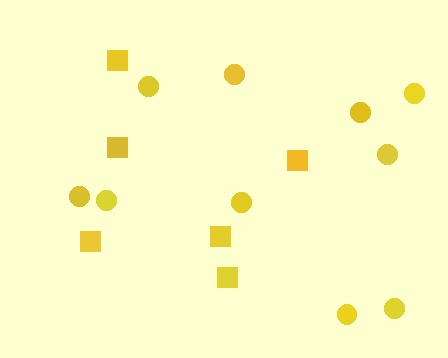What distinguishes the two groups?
There are 2 groups: one group of squares (6) and one group of circles (10).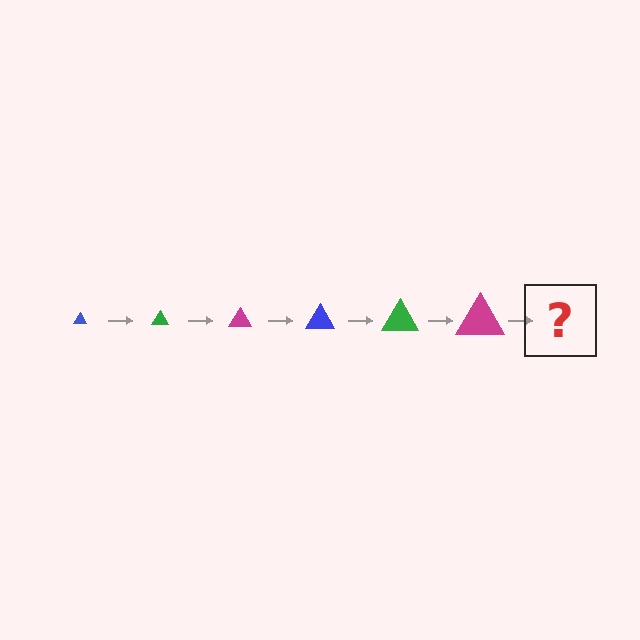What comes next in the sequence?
The next element should be a blue triangle, larger than the previous one.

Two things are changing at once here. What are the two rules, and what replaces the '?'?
The two rules are that the triangle grows larger each step and the color cycles through blue, green, and magenta. The '?' should be a blue triangle, larger than the previous one.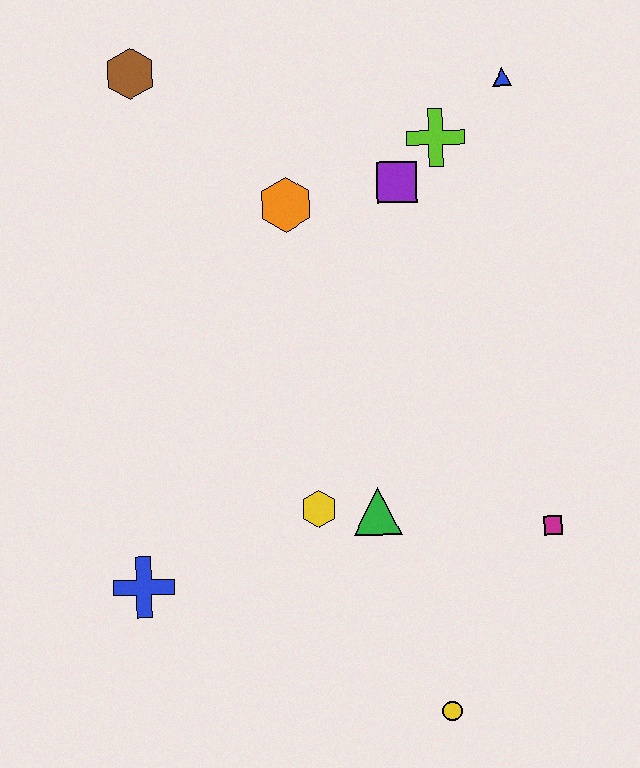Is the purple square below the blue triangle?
Yes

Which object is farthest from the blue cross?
The blue triangle is farthest from the blue cross.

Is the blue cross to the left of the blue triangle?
Yes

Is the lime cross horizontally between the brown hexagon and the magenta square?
Yes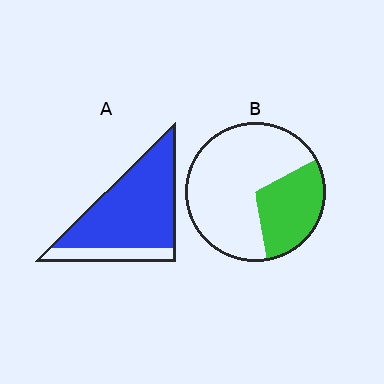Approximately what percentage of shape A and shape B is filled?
A is approximately 80% and B is approximately 30%.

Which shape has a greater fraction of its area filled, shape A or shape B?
Shape A.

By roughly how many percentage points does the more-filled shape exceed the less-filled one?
By roughly 50 percentage points (A over B).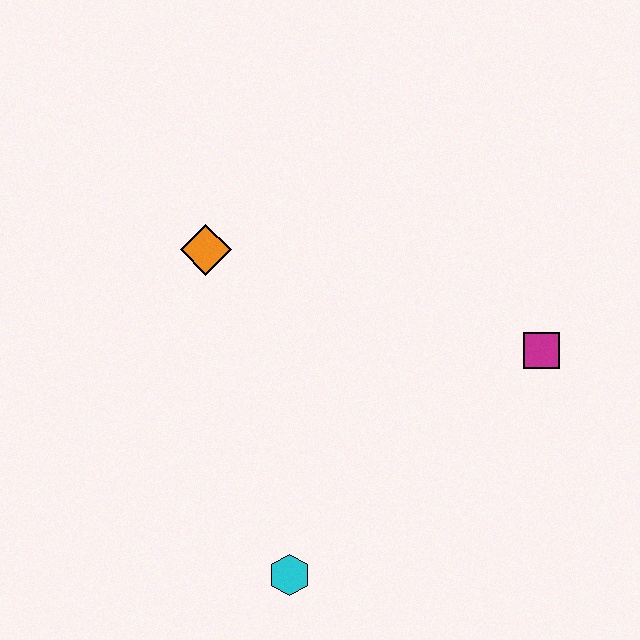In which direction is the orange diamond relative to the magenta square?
The orange diamond is to the left of the magenta square.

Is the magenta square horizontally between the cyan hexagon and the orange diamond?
No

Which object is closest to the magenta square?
The cyan hexagon is closest to the magenta square.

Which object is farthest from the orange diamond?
The magenta square is farthest from the orange diamond.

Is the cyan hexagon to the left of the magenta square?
Yes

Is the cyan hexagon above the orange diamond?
No